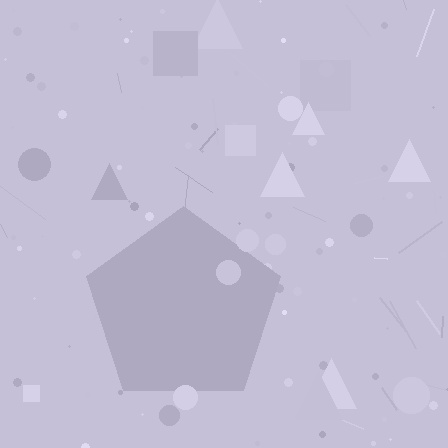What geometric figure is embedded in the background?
A pentagon is embedded in the background.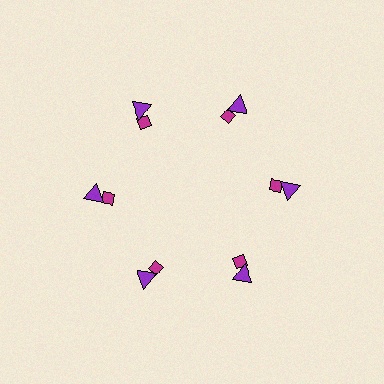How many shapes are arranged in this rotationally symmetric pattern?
There are 12 shapes, arranged in 6 groups of 2.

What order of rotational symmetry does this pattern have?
This pattern has 6-fold rotational symmetry.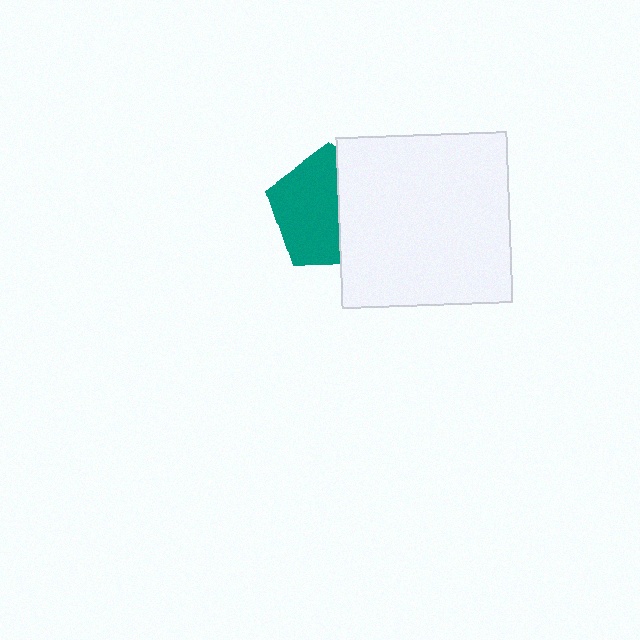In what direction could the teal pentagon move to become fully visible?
The teal pentagon could move left. That would shift it out from behind the white square entirely.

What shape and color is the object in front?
The object in front is a white square.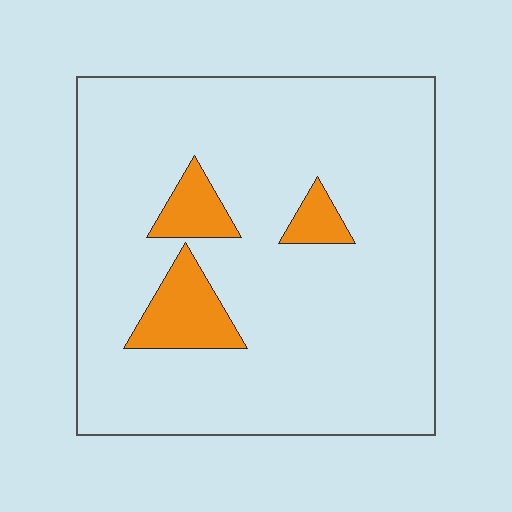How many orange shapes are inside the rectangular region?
3.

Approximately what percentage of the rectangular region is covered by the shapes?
Approximately 10%.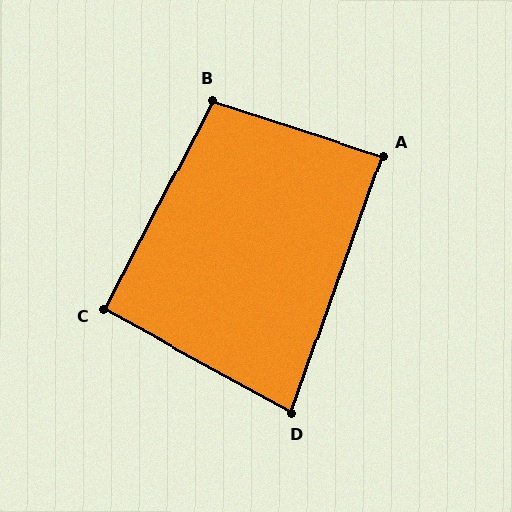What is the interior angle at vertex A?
Approximately 89 degrees (approximately right).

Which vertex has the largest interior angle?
B, at approximately 99 degrees.